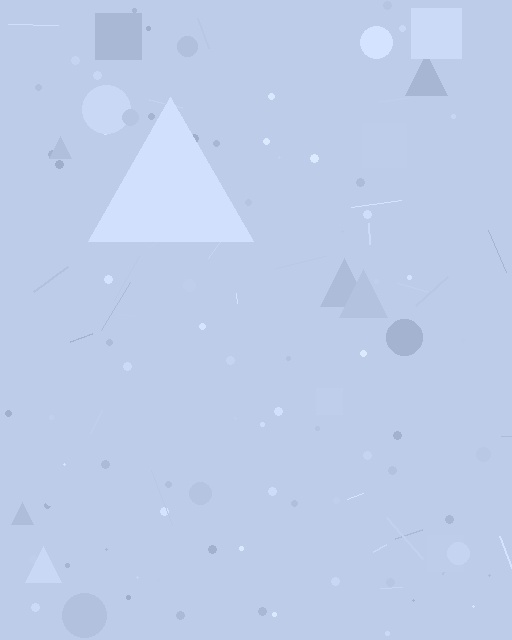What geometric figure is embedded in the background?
A triangle is embedded in the background.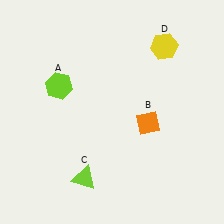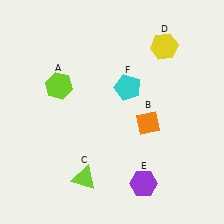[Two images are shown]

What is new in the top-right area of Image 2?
A cyan pentagon (F) was added in the top-right area of Image 2.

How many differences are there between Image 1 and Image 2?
There are 2 differences between the two images.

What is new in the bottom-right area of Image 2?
A purple hexagon (E) was added in the bottom-right area of Image 2.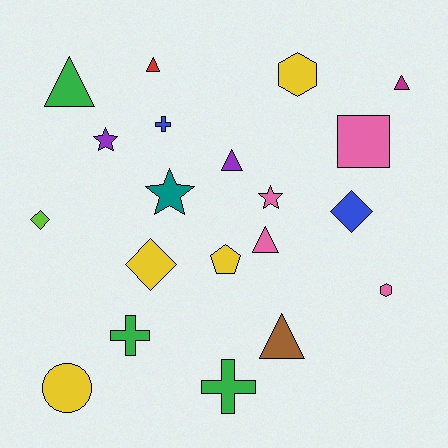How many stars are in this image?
There are 3 stars.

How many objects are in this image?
There are 20 objects.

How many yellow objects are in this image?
There are 4 yellow objects.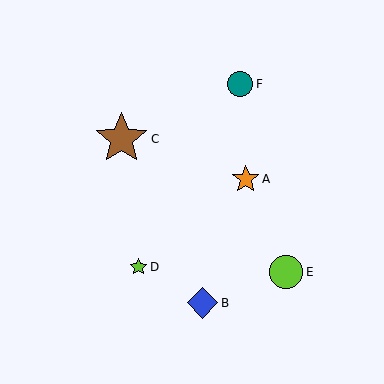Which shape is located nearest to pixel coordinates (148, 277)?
The lime star (labeled D) at (139, 267) is nearest to that location.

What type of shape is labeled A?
Shape A is an orange star.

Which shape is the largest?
The brown star (labeled C) is the largest.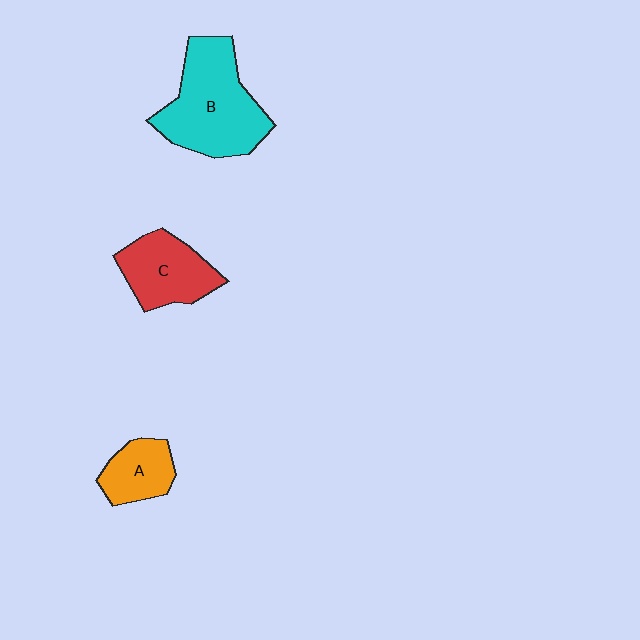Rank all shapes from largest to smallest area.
From largest to smallest: B (cyan), C (red), A (orange).